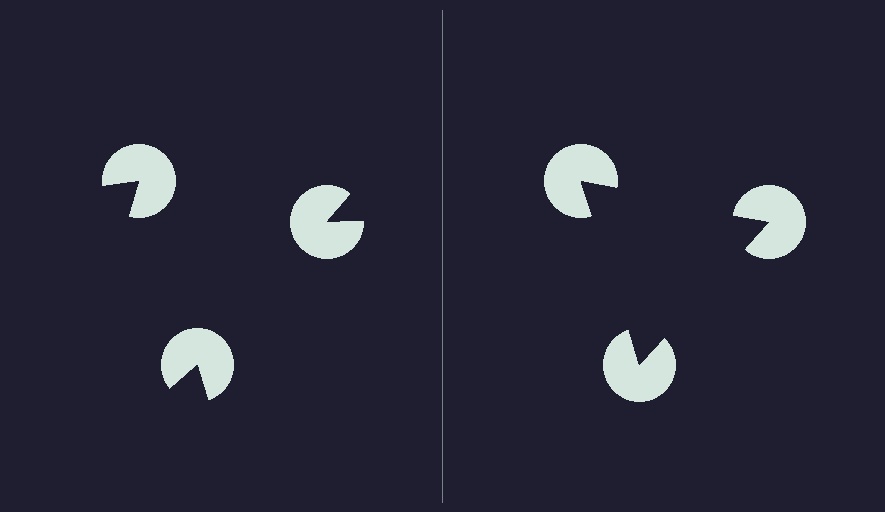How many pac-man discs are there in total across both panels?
6 — 3 on each side.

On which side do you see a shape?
An illusory triangle appears on the right side. On the left side the wedge cuts are rotated, so no coherent shape forms.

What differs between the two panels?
The pac-man discs are positioned identically on both sides; only the wedge orientations differ. On the right they align to a triangle; on the left they are misaligned.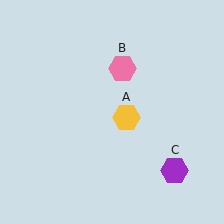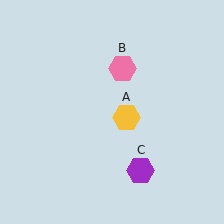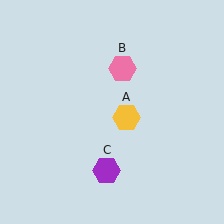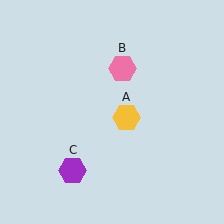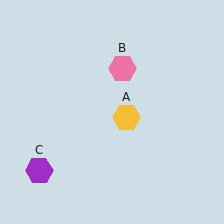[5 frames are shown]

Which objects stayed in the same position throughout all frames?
Yellow hexagon (object A) and pink hexagon (object B) remained stationary.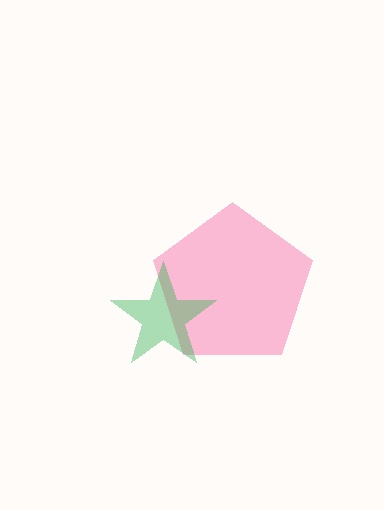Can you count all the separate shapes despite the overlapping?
Yes, there are 2 separate shapes.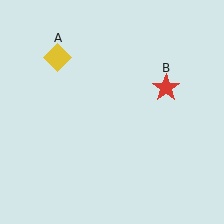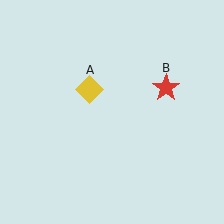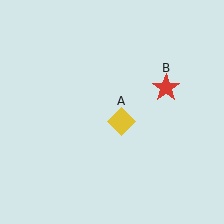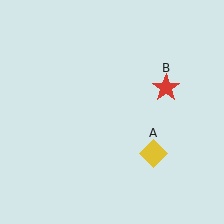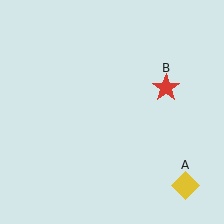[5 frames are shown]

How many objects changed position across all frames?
1 object changed position: yellow diamond (object A).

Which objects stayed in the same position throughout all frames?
Red star (object B) remained stationary.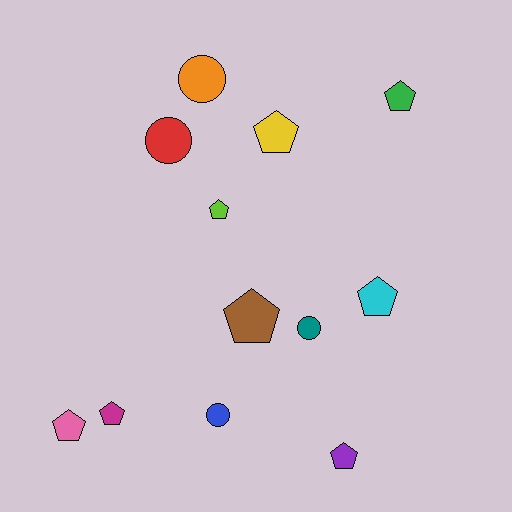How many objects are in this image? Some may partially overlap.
There are 12 objects.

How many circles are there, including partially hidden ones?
There are 4 circles.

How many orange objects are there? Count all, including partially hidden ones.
There is 1 orange object.